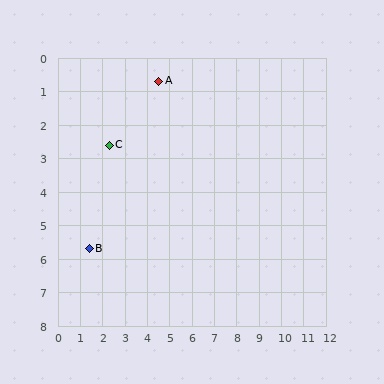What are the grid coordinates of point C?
Point C is at approximately (2.3, 2.6).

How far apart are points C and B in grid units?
Points C and B are about 3.2 grid units apart.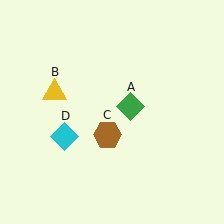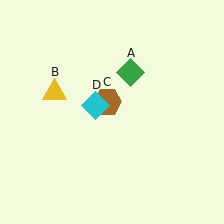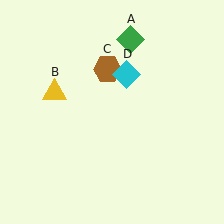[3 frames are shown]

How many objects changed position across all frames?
3 objects changed position: green diamond (object A), brown hexagon (object C), cyan diamond (object D).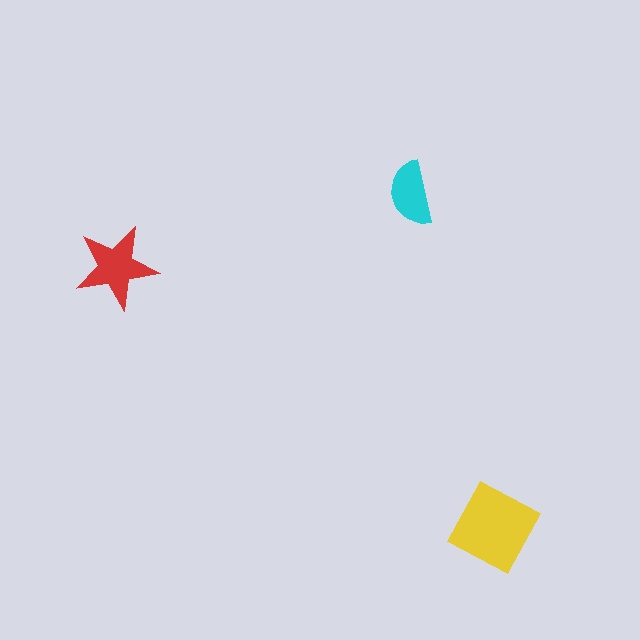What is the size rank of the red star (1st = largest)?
2nd.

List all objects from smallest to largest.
The cyan semicircle, the red star, the yellow diamond.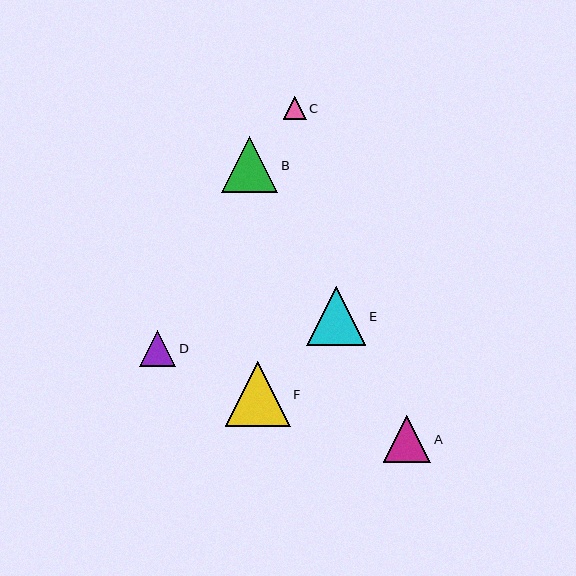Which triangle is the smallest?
Triangle C is the smallest with a size of approximately 23 pixels.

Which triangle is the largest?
Triangle F is the largest with a size of approximately 65 pixels.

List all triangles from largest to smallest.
From largest to smallest: F, E, B, A, D, C.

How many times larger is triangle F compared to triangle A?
Triangle F is approximately 1.4 times the size of triangle A.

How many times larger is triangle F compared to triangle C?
Triangle F is approximately 2.9 times the size of triangle C.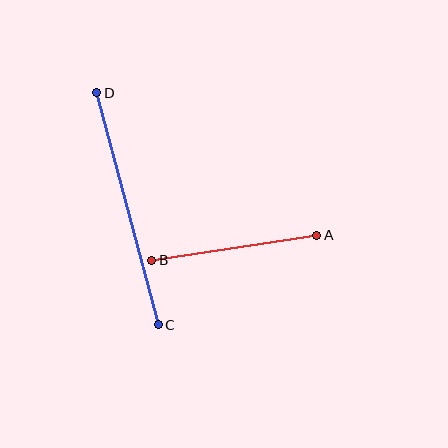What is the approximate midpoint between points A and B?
The midpoint is at approximately (234, 248) pixels.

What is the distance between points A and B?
The distance is approximately 167 pixels.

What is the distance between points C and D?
The distance is approximately 240 pixels.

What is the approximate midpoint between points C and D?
The midpoint is at approximately (128, 209) pixels.